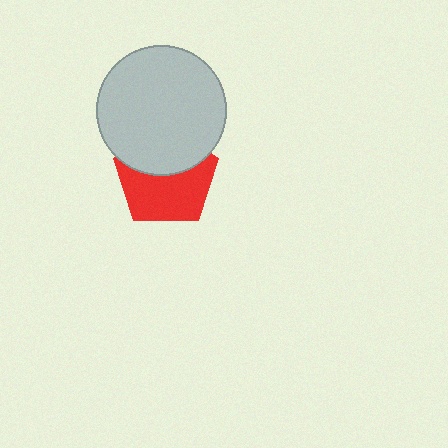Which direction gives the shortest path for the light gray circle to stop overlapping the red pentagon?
Moving up gives the shortest separation.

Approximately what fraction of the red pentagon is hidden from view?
Roughly 41% of the red pentagon is hidden behind the light gray circle.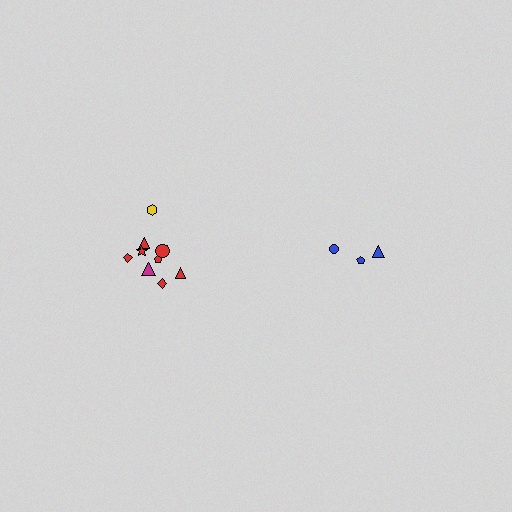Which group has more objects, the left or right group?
The left group.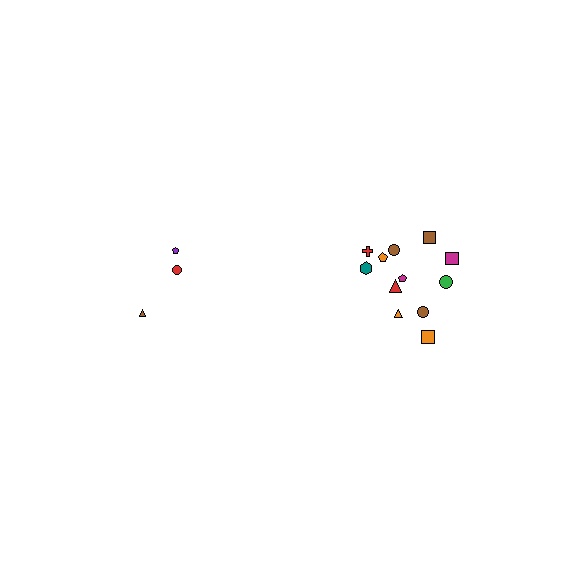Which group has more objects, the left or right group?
The right group.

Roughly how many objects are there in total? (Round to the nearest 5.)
Roughly 15 objects in total.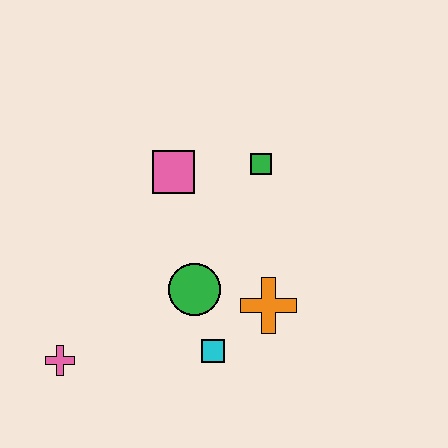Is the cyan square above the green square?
No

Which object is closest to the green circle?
The cyan square is closest to the green circle.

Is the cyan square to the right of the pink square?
Yes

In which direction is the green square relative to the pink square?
The green square is to the right of the pink square.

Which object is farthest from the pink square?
The pink cross is farthest from the pink square.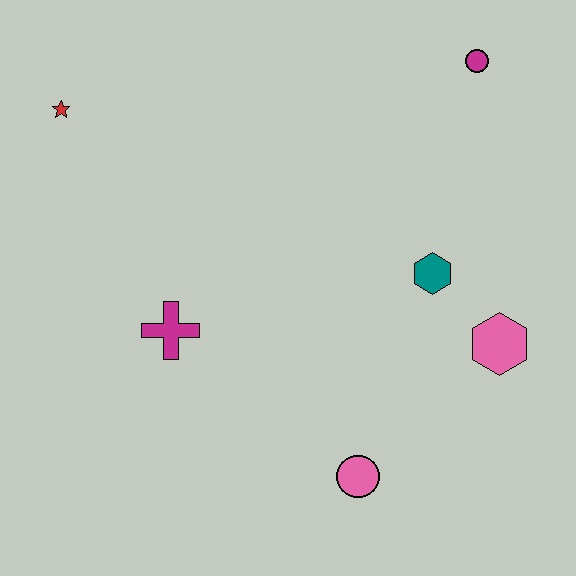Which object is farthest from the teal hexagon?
The red star is farthest from the teal hexagon.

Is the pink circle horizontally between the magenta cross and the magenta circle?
Yes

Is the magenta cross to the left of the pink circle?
Yes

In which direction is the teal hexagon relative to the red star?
The teal hexagon is to the right of the red star.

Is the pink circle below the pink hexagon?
Yes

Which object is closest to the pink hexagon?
The teal hexagon is closest to the pink hexagon.